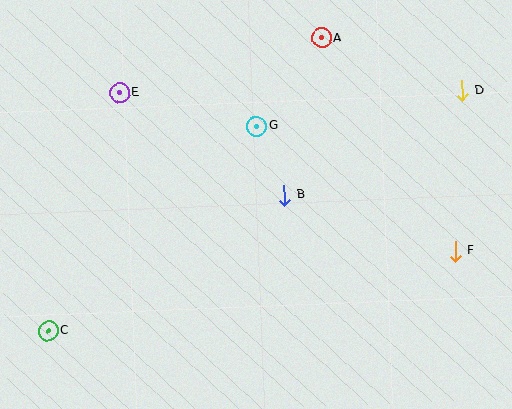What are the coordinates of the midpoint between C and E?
The midpoint between C and E is at (84, 212).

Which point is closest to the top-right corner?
Point D is closest to the top-right corner.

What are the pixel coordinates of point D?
Point D is at (462, 90).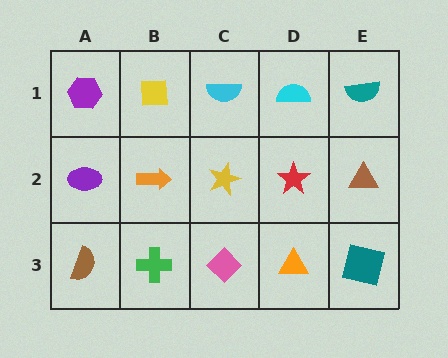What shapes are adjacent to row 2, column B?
A yellow square (row 1, column B), a green cross (row 3, column B), a purple ellipse (row 2, column A), a yellow star (row 2, column C).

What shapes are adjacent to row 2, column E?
A teal semicircle (row 1, column E), a teal square (row 3, column E), a red star (row 2, column D).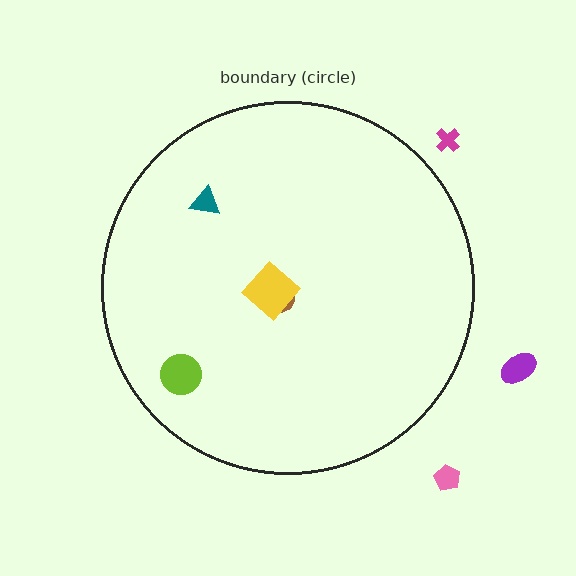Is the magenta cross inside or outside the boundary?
Outside.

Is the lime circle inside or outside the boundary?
Inside.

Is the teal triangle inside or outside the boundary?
Inside.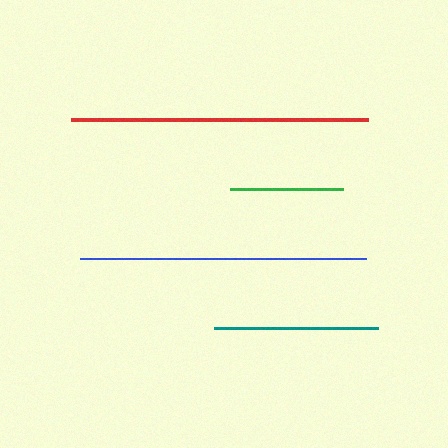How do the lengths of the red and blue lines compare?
The red and blue lines are approximately the same length.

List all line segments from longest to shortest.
From longest to shortest: red, blue, teal, green.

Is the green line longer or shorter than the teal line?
The teal line is longer than the green line.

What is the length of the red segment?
The red segment is approximately 297 pixels long.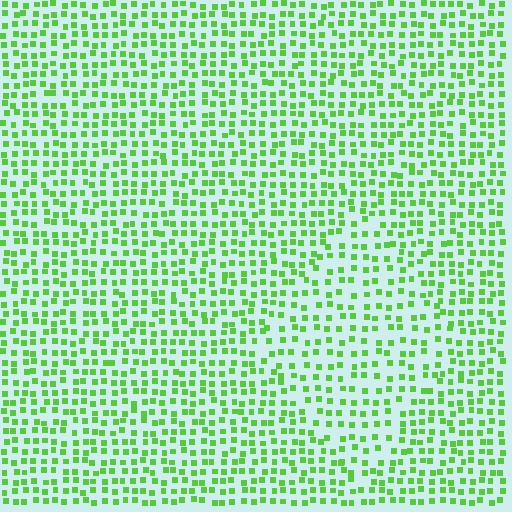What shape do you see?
I see a diamond.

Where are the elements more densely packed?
The elements are more densely packed outside the diamond boundary.